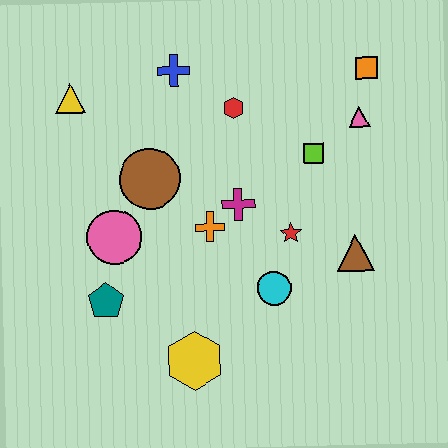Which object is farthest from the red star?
The yellow triangle is farthest from the red star.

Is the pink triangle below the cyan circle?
No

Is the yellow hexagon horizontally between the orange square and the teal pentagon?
Yes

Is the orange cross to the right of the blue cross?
Yes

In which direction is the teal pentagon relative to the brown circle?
The teal pentagon is below the brown circle.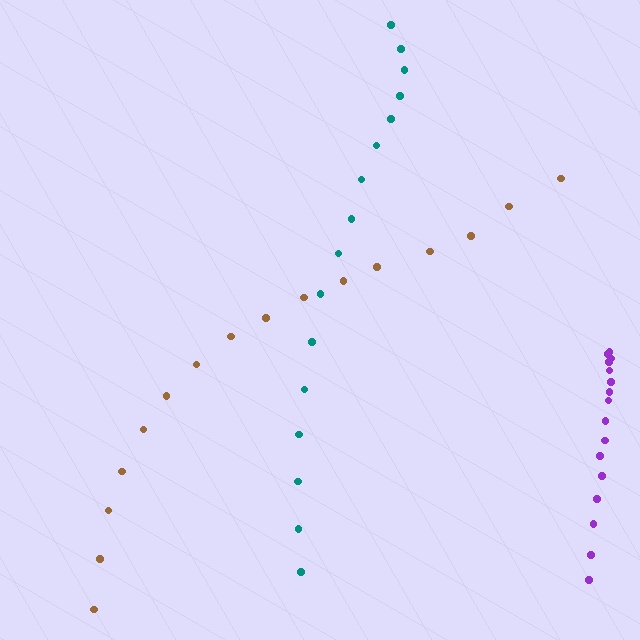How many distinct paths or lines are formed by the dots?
There are 3 distinct paths.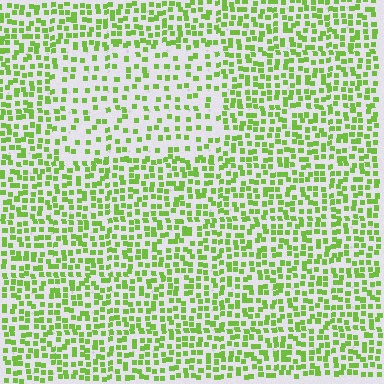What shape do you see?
I see a rectangle.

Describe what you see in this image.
The image contains small lime elements arranged at two different densities. A rectangle-shaped region is visible where the elements are less densely packed than the surrounding area.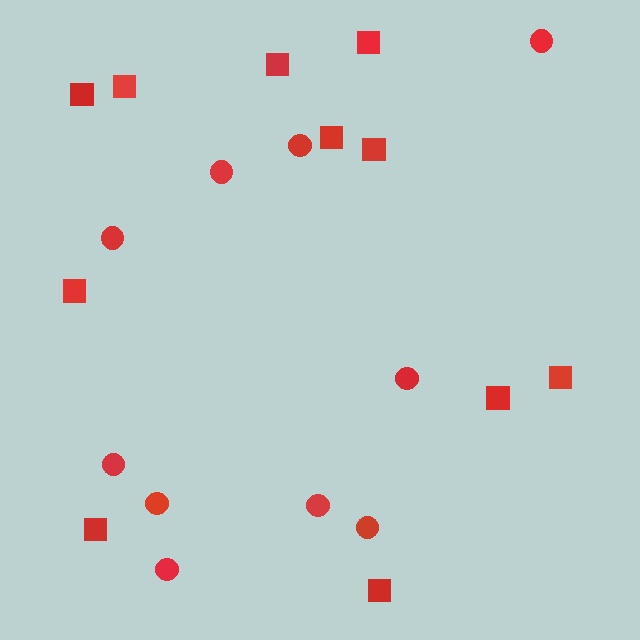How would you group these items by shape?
There are 2 groups: one group of squares (11) and one group of circles (10).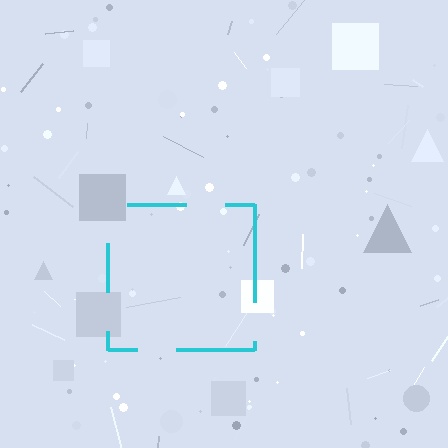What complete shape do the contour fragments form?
The contour fragments form a square.